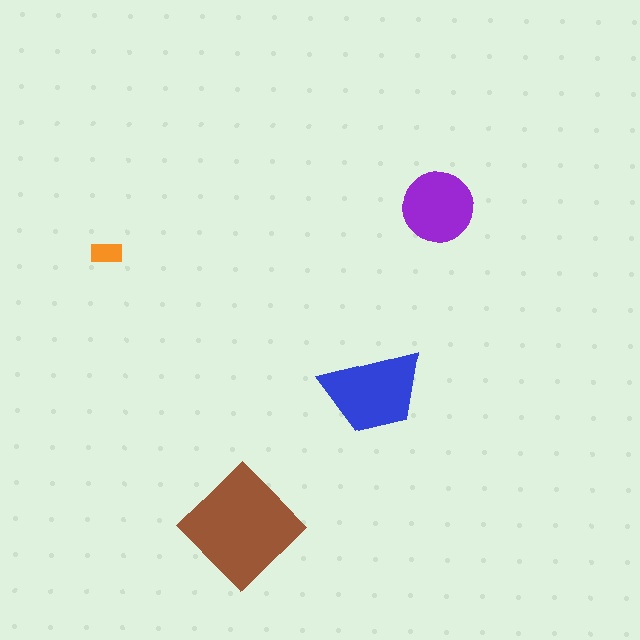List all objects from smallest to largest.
The orange rectangle, the purple circle, the blue trapezoid, the brown diamond.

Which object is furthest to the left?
The orange rectangle is leftmost.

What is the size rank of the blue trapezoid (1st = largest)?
2nd.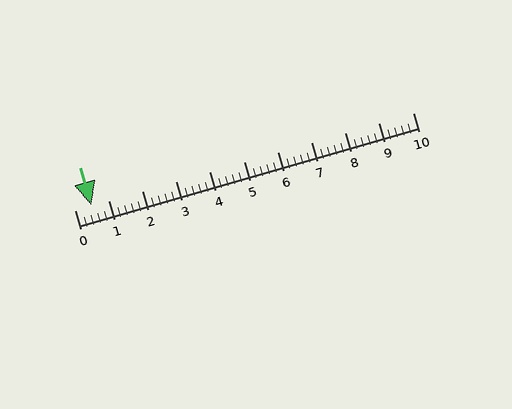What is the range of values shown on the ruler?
The ruler shows values from 0 to 10.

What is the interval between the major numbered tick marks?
The major tick marks are spaced 1 units apart.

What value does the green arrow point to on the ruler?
The green arrow points to approximately 0.5.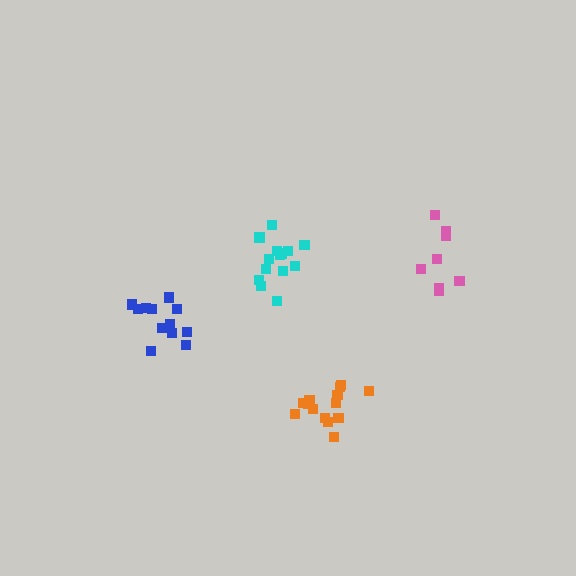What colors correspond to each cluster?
The clusters are colored: orange, blue, pink, cyan.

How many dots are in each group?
Group 1: 14 dots, Group 2: 12 dots, Group 3: 8 dots, Group 4: 14 dots (48 total).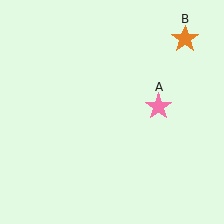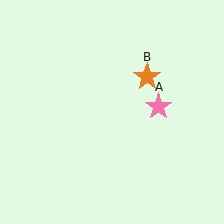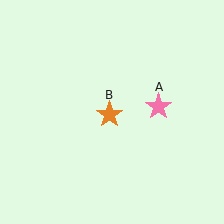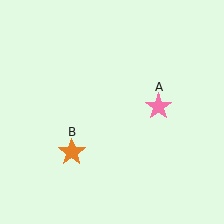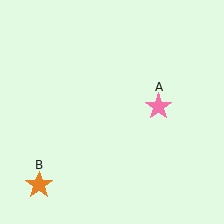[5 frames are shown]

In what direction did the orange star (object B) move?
The orange star (object B) moved down and to the left.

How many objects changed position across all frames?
1 object changed position: orange star (object B).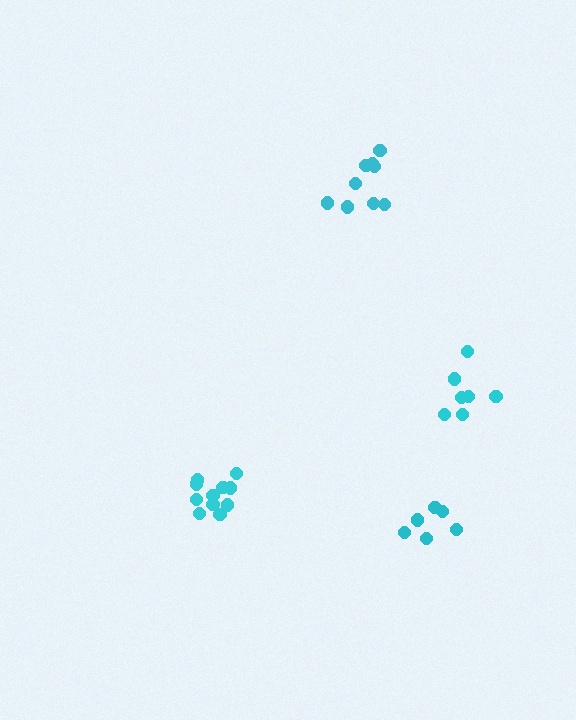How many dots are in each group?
Group 1: 7 dots, Group 2: 9 dots, Group 3: 6 dots, Group 4: 11 dots (33 total).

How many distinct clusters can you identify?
There are 4 distinct clusters.